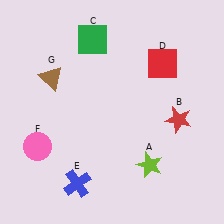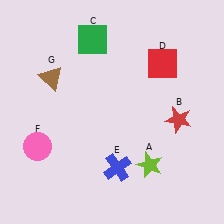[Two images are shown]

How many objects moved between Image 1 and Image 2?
1 object moved between the two images.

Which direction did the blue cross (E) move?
The blue cross (E) moved right.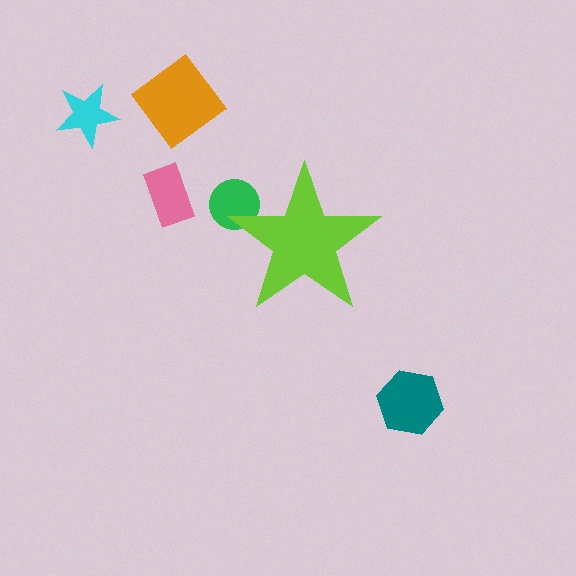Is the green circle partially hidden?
Yes, the green circle is partially hidden behind the lime star.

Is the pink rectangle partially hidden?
No, the pink rectangle is fully visible.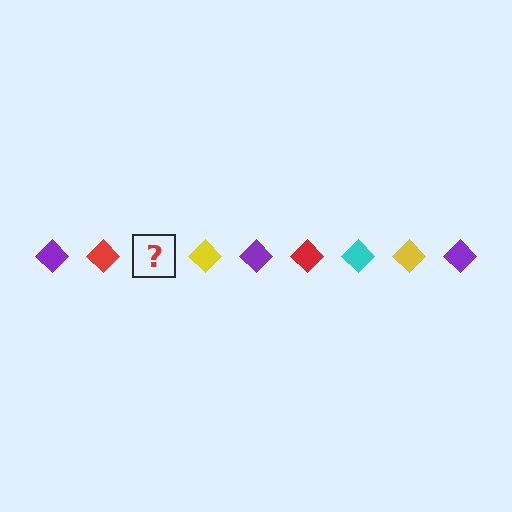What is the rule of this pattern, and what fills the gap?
The rule is that the pattern cycles through purple, red, cyan, yellow diamonds. The gap should be filled with a cyan diamond.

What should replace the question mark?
The question mark should be replaced with a cyan diamond.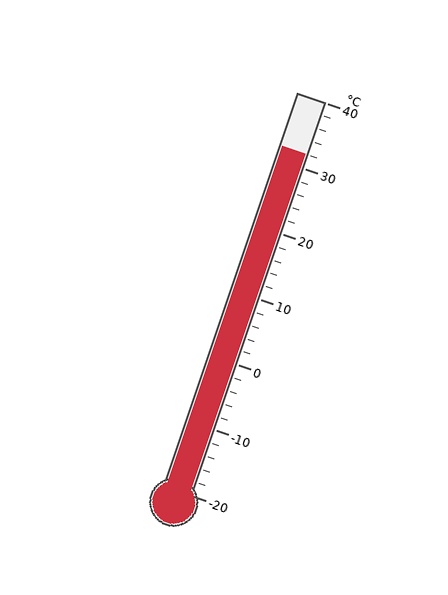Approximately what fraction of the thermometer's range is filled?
The thermometer is filled to approximately 85% of its range.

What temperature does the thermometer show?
The thermometer shows approximately 32°C.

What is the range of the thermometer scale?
The thermometer scale ranges from -20°C to 40°C.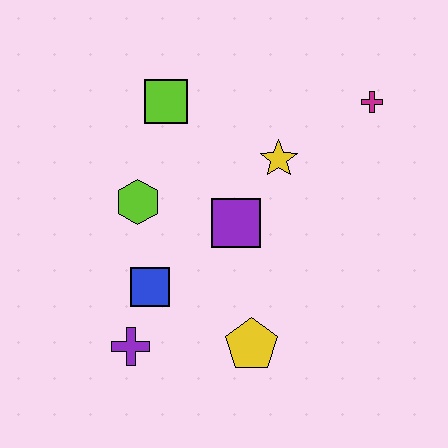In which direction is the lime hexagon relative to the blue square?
The lime hexagon is above the blue square.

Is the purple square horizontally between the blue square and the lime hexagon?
No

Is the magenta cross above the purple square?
Yes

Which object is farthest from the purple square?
The magenta cross is farthest from the purple square.